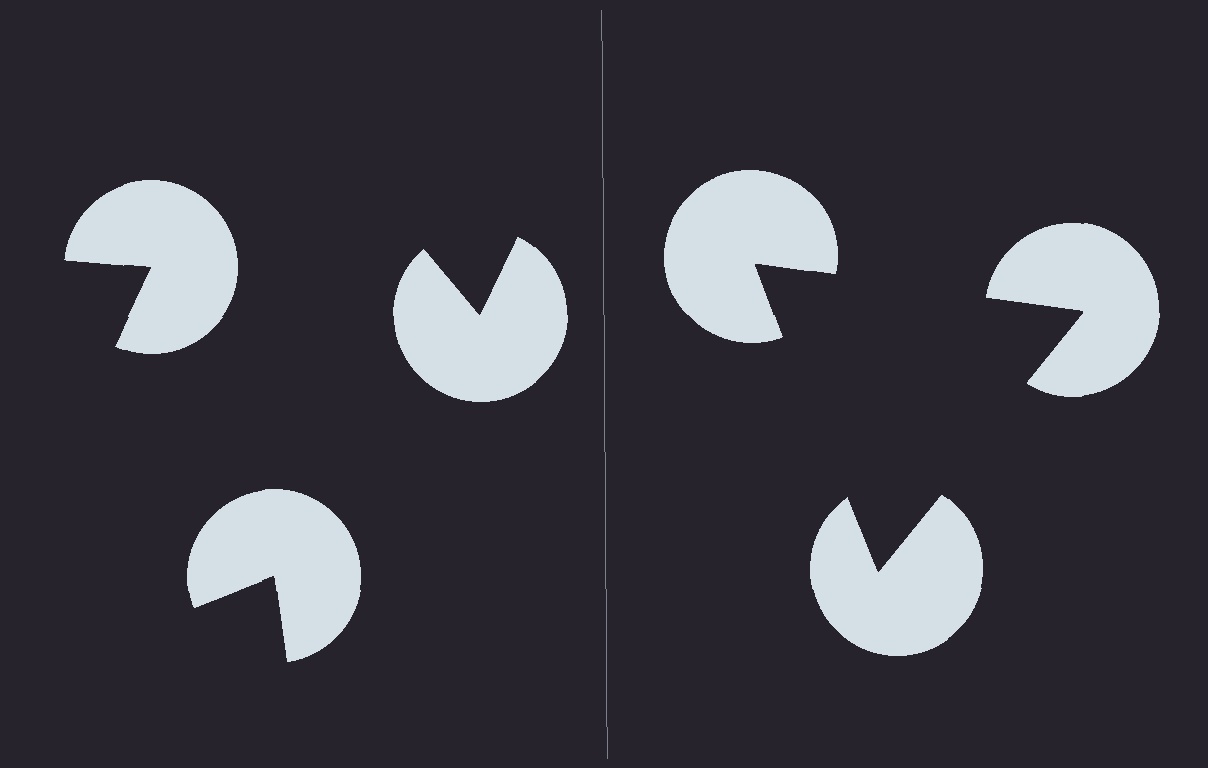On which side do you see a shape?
An illusory triangle appears on the right side. On the left side the wedge cuts are rotated, so no coherent shape forms.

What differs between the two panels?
The pac-man discs are positioned identically on both sides; only the wedge orientations differ. On the right they align to a triangle; on the left they are misaligned.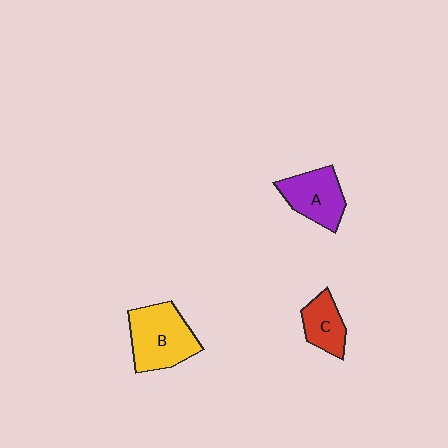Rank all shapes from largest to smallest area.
From largest to smallest: B (yellow), A (purple), C (red).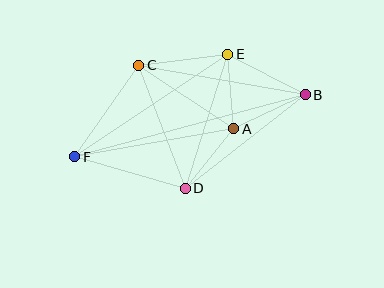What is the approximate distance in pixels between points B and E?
The distance between B and E is approximately 88 pixels.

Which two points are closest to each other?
Points A and E are closest to each other.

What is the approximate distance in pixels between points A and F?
The distance between A and F is approximately 162 pixels.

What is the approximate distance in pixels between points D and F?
The distance between D and F is approximately 115 pixels.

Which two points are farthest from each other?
Points B and F are farthest from each other.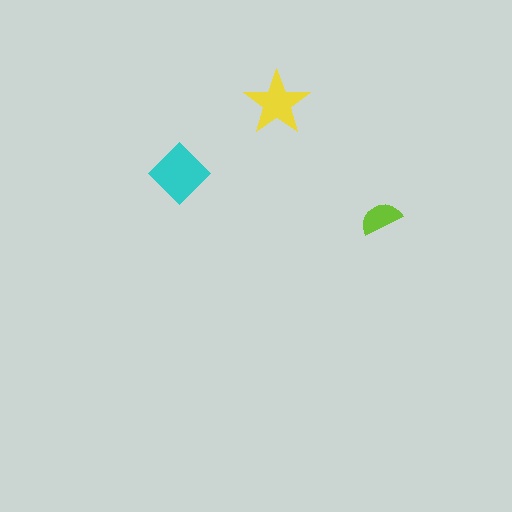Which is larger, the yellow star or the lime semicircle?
The yellow star.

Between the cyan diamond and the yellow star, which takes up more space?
The cyan diamond.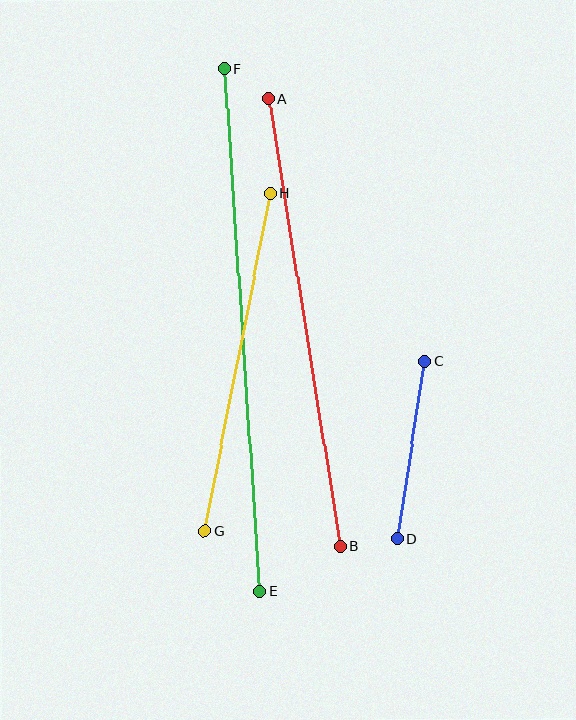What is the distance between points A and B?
The distance is approximately 453 pixels.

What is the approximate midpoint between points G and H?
The midpoint is at approximately (238, 362) pixels.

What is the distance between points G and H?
The distance is approximately 344 pixels.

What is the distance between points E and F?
The distance is approximately 523 pixels.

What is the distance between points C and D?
The distance is approximately 180 pixels.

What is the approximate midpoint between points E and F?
The midpoint is at approximately (242, 330) pixels.